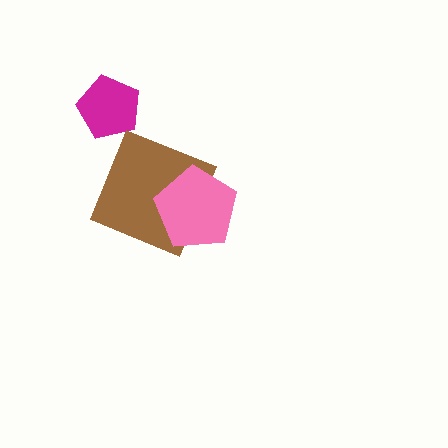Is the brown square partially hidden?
Yes, it is partially covered by another shape.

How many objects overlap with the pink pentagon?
1 object overlaps with the pink pentagon.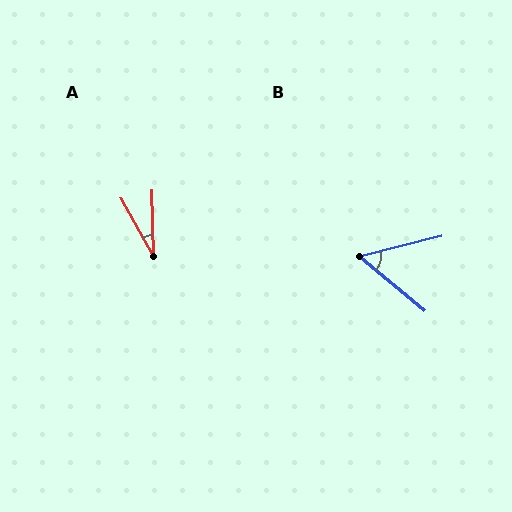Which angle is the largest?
B, at approximately 54 degrees.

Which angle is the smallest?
A, at approximately 28 degrees.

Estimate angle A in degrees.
Approximately 28 degrees.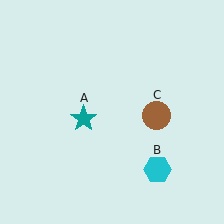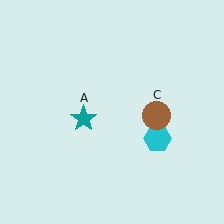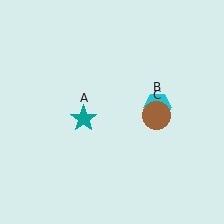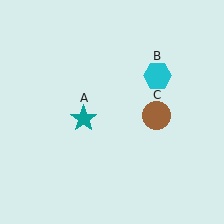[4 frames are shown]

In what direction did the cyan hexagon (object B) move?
The cyan hexagon (object B) moved up.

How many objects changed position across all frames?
1 object changed position: cyan hexagon (object B).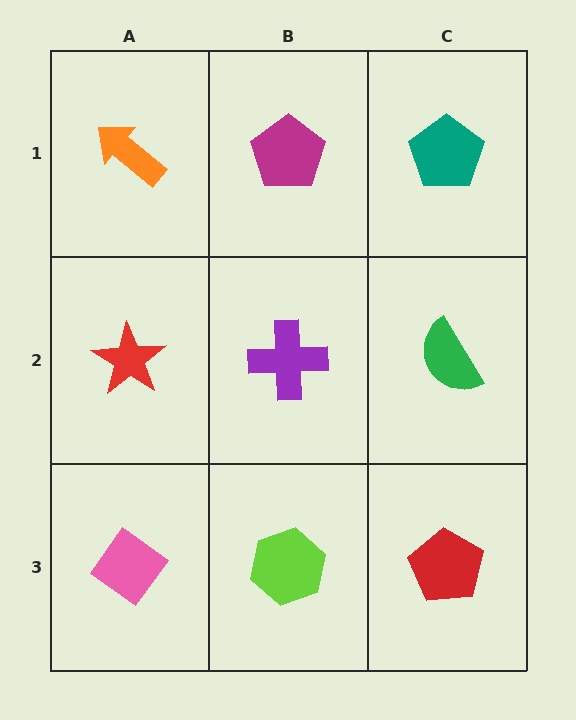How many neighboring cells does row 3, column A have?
2.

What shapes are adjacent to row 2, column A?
An orange arrow (row 1, column A), a pink diamond (row 3, column A), a purple cross (row 2, column B).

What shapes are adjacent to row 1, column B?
A purple cross (row 2, column B), an orange arrow (row 1, column A), a teal pentagon (row 1, column C).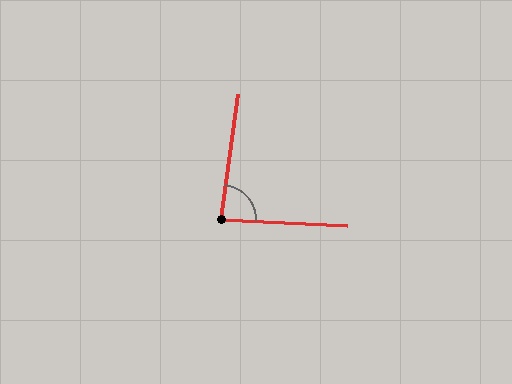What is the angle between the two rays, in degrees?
Approximately 84 degrees.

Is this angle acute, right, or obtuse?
It is acute.